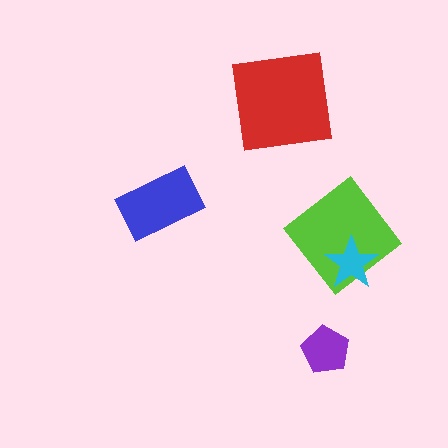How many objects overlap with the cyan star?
1 object overlaps with the cyan star.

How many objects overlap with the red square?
0 objects overlap with the red square.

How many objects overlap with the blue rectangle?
0 objects overlap with the blue rectangle.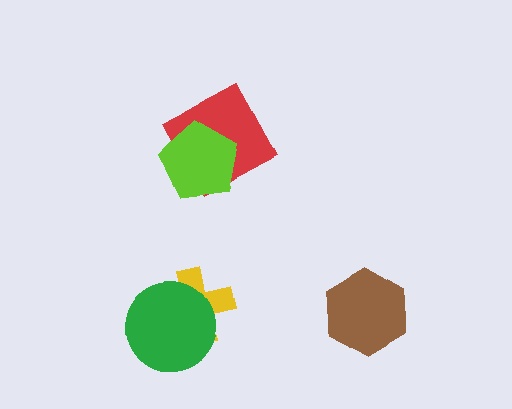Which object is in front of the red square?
The lime pentagon is in front of the red square.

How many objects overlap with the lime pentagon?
1 object overlaps with the lime pentagon.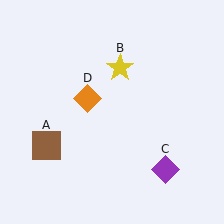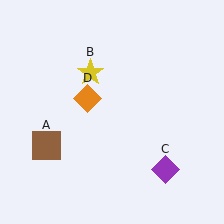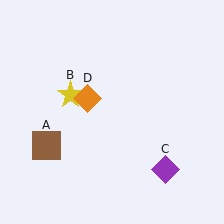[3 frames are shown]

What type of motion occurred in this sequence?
The yellow star (object B) rotated counterclockwise around the center of the scene.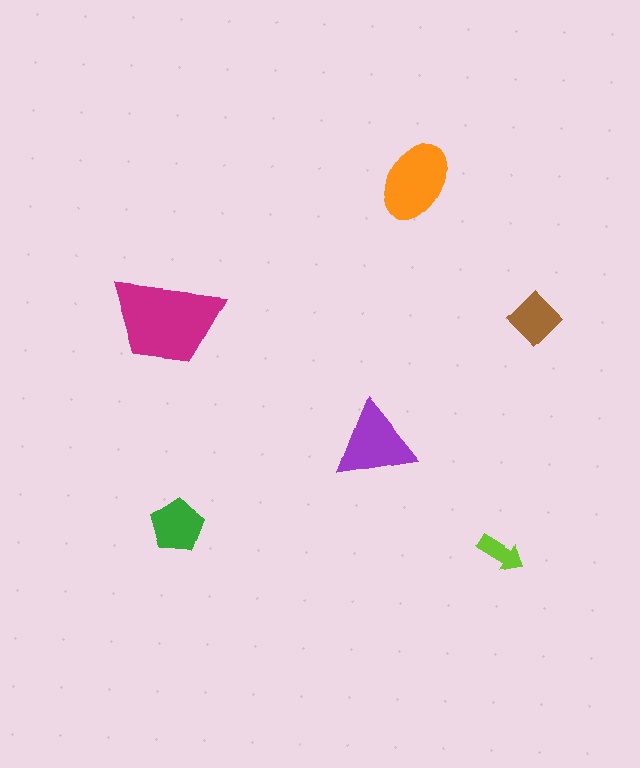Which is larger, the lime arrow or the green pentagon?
The green pentagon.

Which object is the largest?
The magenta trapezoid.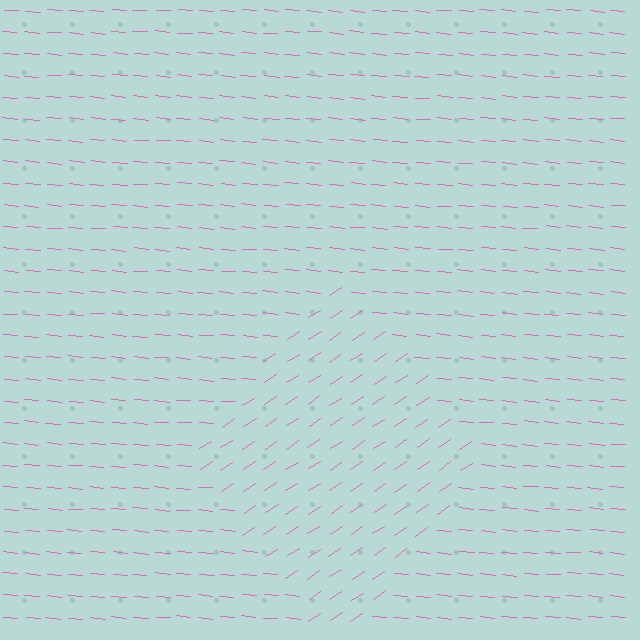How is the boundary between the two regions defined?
The boundary is defined purely by a change in line orientation (approximately 39 degrees difference). All lines are the same color and thickness.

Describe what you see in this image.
The image is filled with small pink line segments. A diamond region in the image has lines oriented differently from the surrounding lines, creating a visible texture boundary.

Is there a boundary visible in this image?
Yes, there is a texture boundary formed by a change in line orientation.